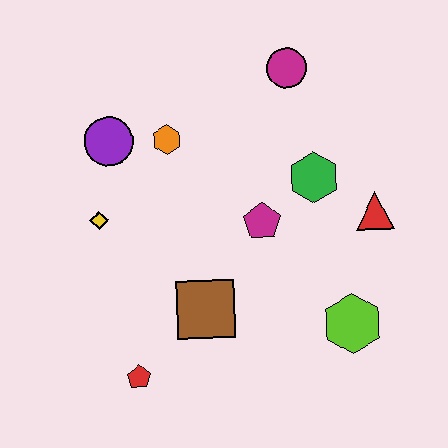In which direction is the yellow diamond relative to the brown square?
The yellow diamond is to the left of the brown square.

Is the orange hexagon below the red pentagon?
No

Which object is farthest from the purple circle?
The lime hexagon is farthest from the purple circle.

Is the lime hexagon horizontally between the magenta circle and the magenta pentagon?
No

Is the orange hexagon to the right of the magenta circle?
No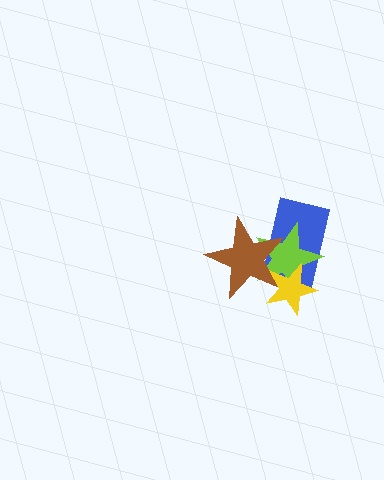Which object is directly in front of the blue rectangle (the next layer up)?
The lime star is directly in front of the blue rectangle.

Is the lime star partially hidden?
Yes, it is partially covered by another shape.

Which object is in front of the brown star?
The yellow star is in front of the brown star.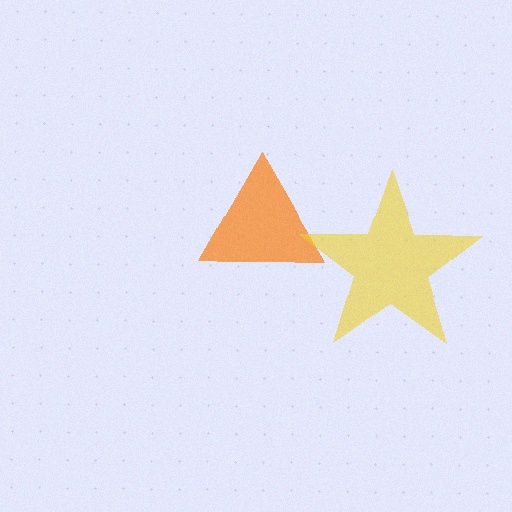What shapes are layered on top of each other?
The layered shapes are: an orange triangle, a yellow star.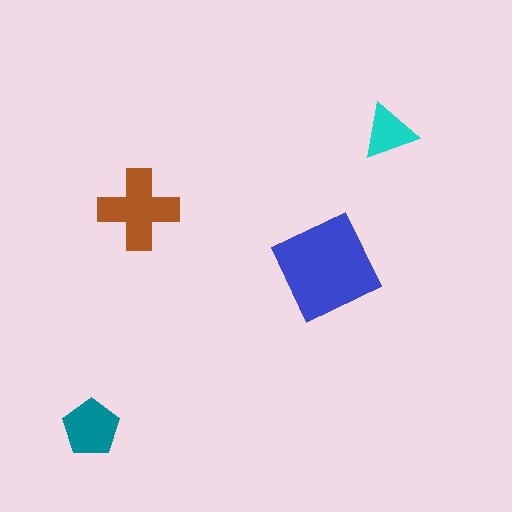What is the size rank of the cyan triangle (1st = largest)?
4th.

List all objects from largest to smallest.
The blue square, the brown cross, the teal pentagon, the cyan triangle.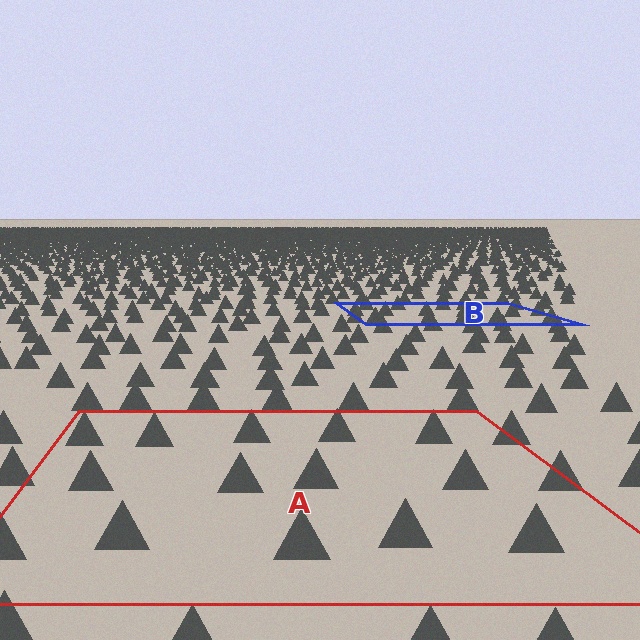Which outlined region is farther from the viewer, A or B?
Region B is farther from the viewer — the texture elements inside it appear smaller and more densely packed.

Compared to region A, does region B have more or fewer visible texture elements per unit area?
Region B has more texture elements per unit area — they are packed more densely because it is farther away.